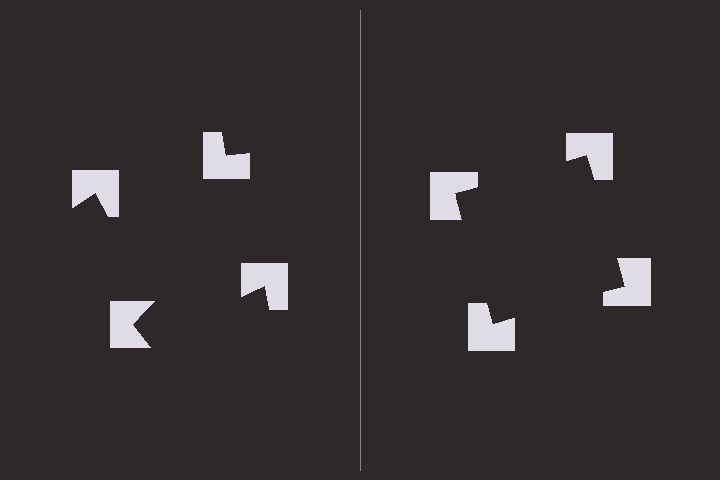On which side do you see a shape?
An illusory square appears on the right side. On the left side the wedge cuts are rotated, so no coherent shape forms.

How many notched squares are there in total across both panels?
8 — 4 on each side.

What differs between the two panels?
The notched squares are positioned identically on both sides; only the wedge orientations differ. On the right they align to a square; on the left they are misaligned.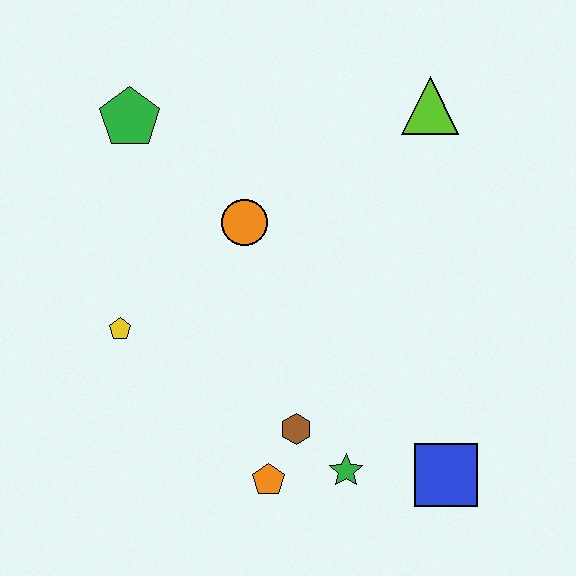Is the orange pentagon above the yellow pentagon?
No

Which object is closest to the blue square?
The green star is closest to the blue square.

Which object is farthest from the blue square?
The green pentagon is farthest from the blue square.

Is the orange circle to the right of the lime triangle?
No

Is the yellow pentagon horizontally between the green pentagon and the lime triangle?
No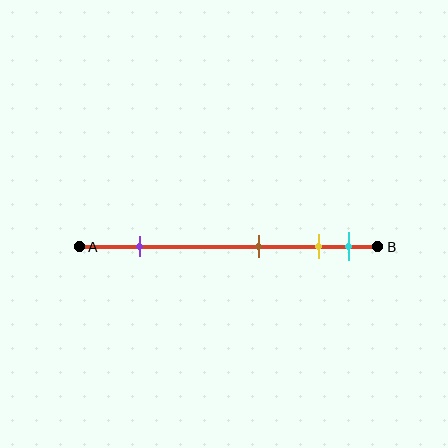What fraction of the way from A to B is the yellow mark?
The yellow mark is approximately 80% (0.8) of the way from A to B.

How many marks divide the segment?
There are 4 marks dividing the segment.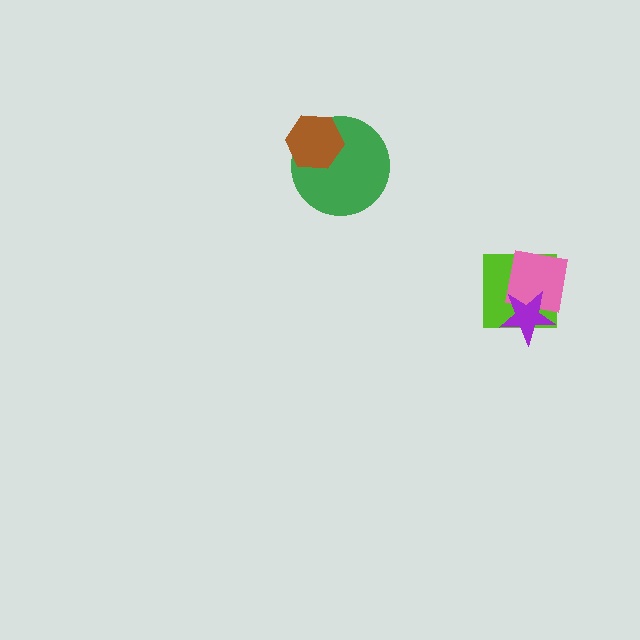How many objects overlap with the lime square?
2 objects overlap with the lime square.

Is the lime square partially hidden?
Yes, it is partially covered by another shape.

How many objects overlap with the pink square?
2 objects overlap with the pink square.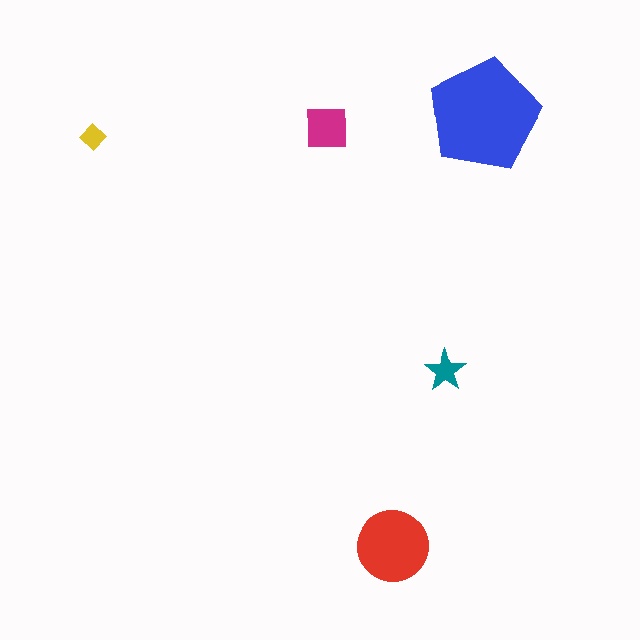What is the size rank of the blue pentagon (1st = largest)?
1st.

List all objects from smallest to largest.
The yellow diamond, the teal star, the magenta square, the red circle, the blue pentagon.